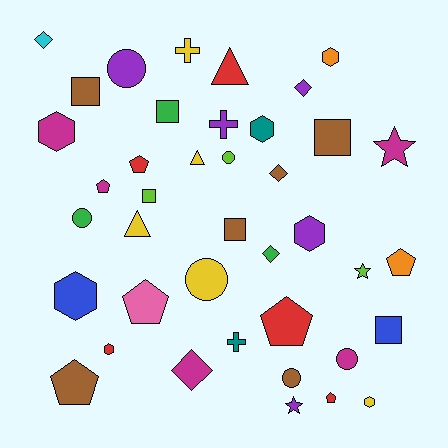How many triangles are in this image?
There are 3 triangles.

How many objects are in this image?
There are 40 objects.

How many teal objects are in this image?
There are 2 teal objects.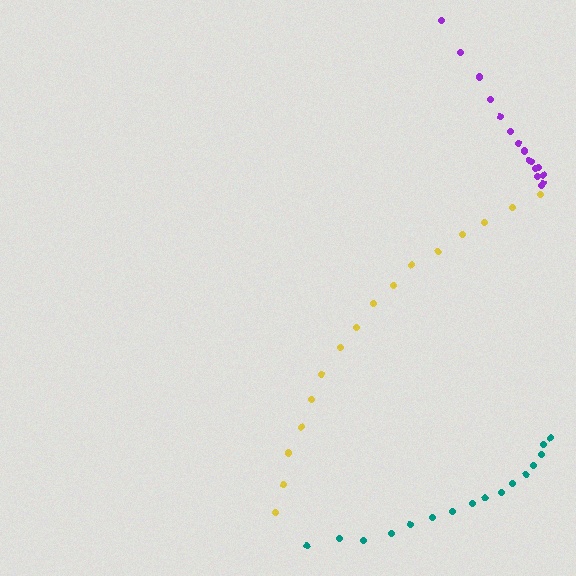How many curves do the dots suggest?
There are 3 distinct paths.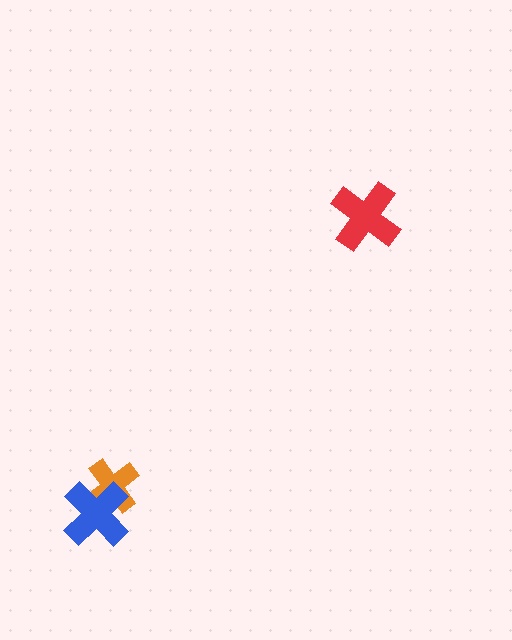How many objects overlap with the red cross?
0 objects overlap with the red cross.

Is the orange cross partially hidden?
Yes, it is partially covered by another shape.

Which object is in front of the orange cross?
The blue cross is in front of the orange cross.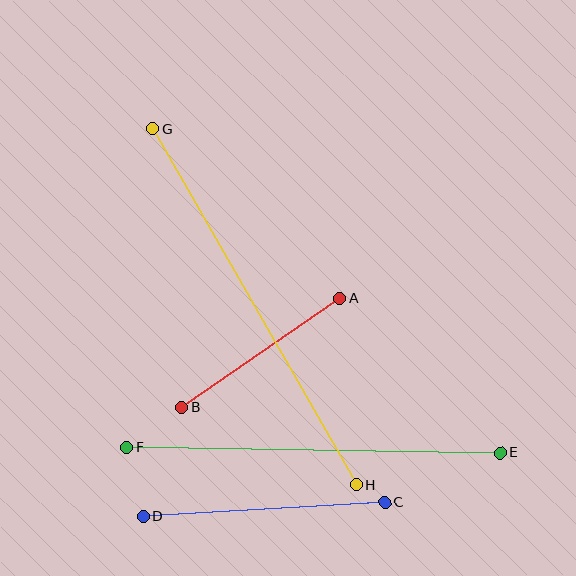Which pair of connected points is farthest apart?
Points G and H are farthest apart.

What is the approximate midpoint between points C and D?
The midpoint is at approximately (264, 509) pixels.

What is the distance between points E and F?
The distance is approximately 374 pixels.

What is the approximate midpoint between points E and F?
The midpoint is at approximately (314, 450) pixels.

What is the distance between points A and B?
The distance is approximately 192 pixels.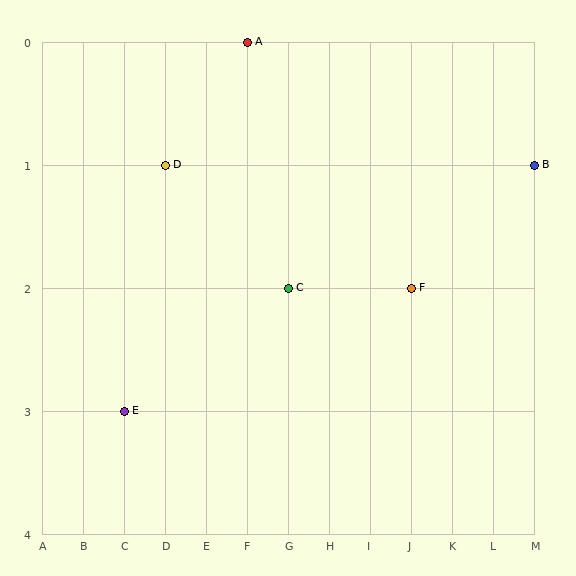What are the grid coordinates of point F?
Point F is at grid coordinates (J, 2).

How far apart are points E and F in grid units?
Points E and F are 7 columns and 1 row apart (about 7.1 grid units diagonally).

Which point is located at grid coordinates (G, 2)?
Point C is at (G, 2).